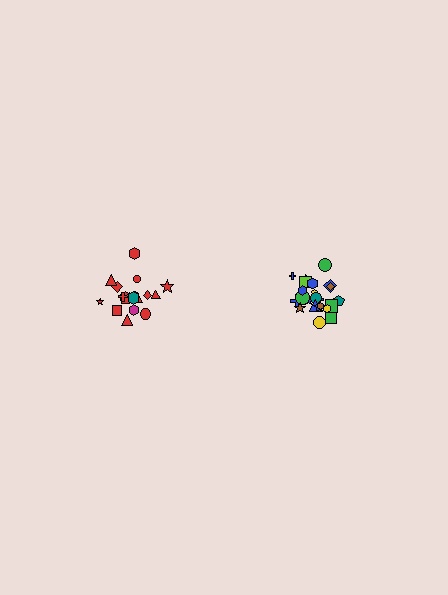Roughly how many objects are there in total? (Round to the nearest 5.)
Roughly 45 objects in total.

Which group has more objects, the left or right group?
The right group.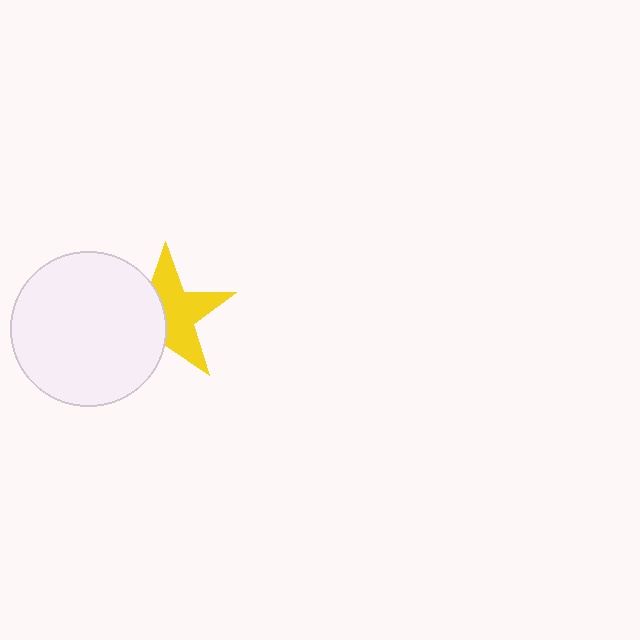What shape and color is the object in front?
The object in front is a white circle.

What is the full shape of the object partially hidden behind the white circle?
The partially hidden object is a yellow star.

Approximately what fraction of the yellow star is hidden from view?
Roughly 43% of the yellow star is hidden behind the white circle.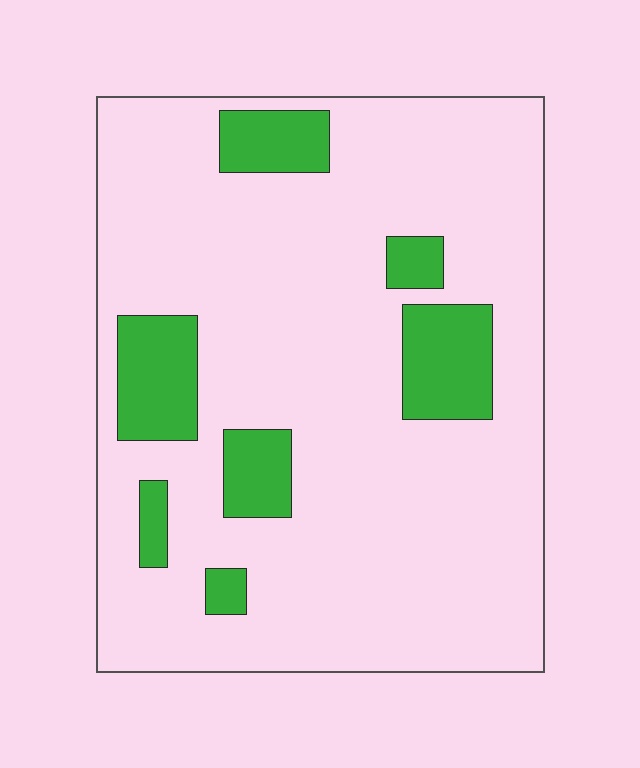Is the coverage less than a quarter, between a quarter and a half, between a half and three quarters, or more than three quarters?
Less than a quarter.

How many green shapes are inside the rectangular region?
7.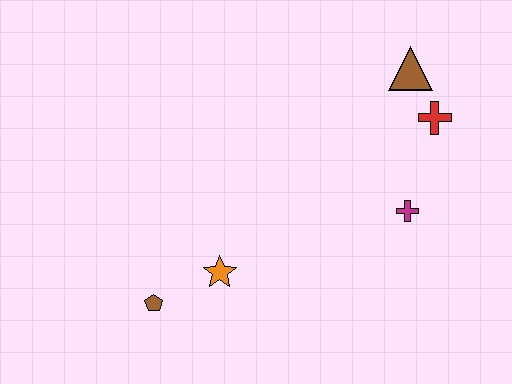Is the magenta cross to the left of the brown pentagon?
No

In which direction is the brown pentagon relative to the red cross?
The brown pentagon is to the left of the red cross.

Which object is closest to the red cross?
The brown triangle is closest to the red cross.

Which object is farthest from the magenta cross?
The brown pentagon is farthest from the magenta cross.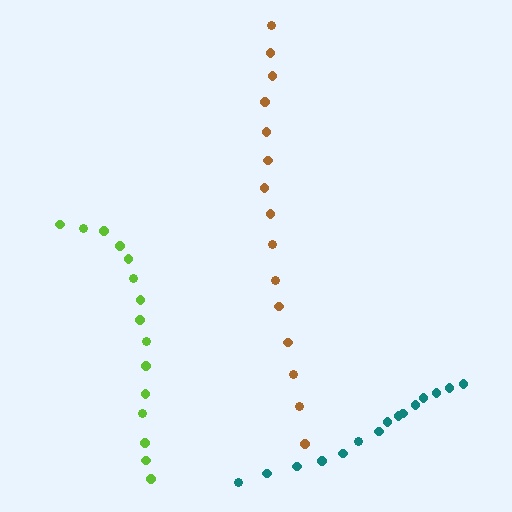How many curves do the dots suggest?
There are 3 distinct paths.